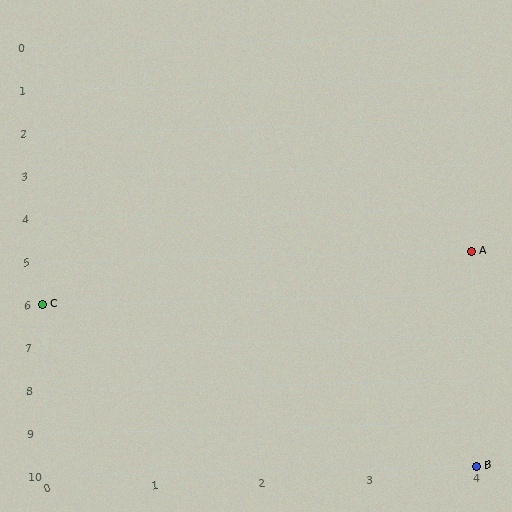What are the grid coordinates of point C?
Point C is at grid coordinates (0, 6).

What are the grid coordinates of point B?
Point B is at grid coordinates (4, 10).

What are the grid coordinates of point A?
Point A is at grid coordinates (4, 5).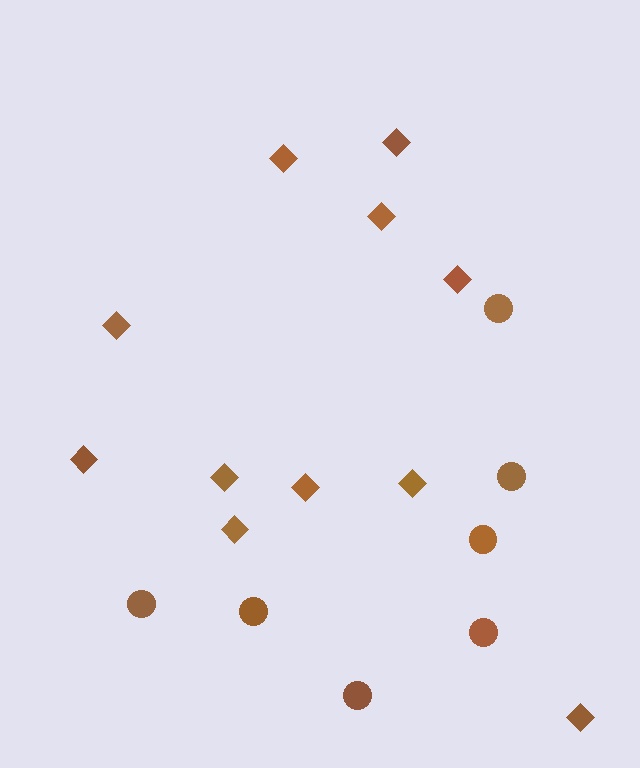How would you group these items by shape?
There are 2 groups: one group of circles (7) and one group of diamonds (11).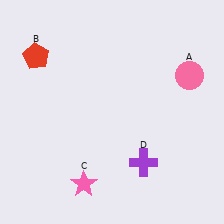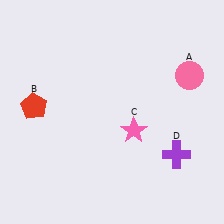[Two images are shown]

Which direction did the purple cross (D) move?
The purple cross (D) moved right.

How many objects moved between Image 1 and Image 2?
3 objects moved between the two images.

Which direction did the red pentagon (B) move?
The red pentagon (B) moved down.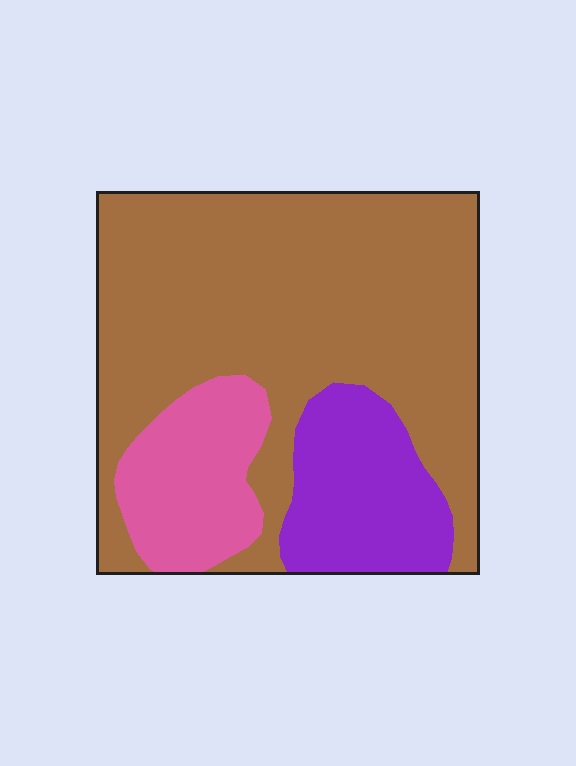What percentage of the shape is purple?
Purple covers roughly 15% of the shape.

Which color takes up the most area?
Brown, at roughly 65%.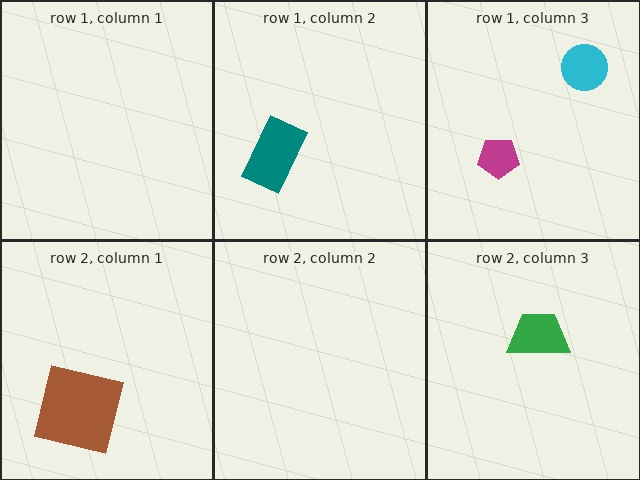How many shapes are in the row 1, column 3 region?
2.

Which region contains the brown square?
The row 2, column 1 region.